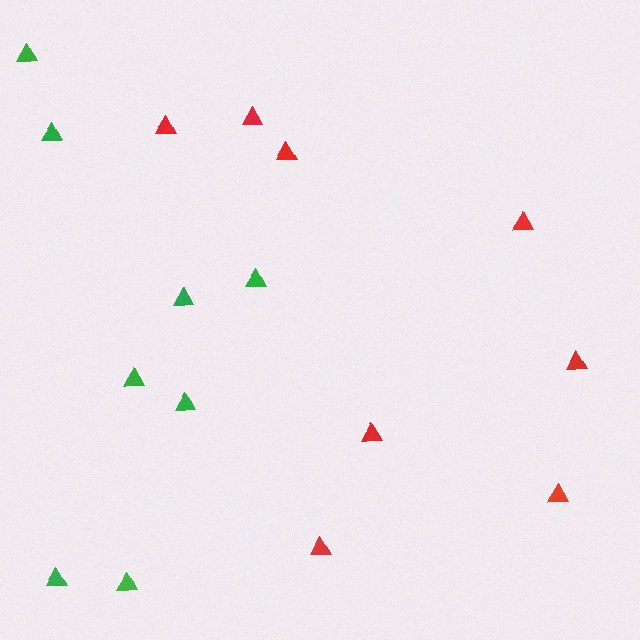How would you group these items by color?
There are 2 groups: one group of red triangles (8) and one group of green triangles (8).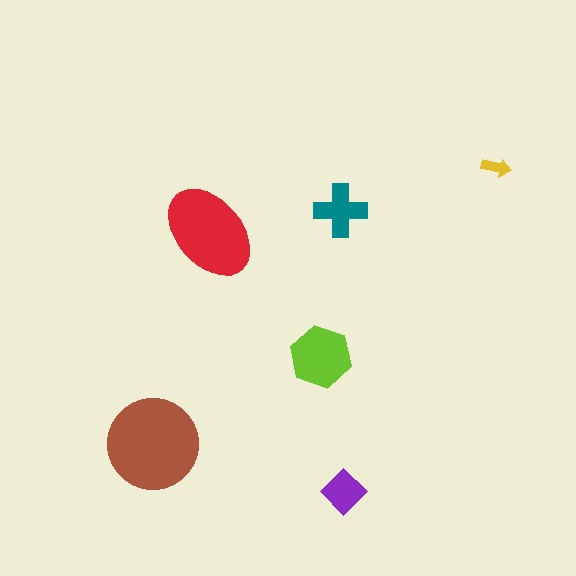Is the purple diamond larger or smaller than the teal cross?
Smaller.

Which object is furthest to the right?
The yellow arrow is rightmost.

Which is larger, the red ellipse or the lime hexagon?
The red ellipse.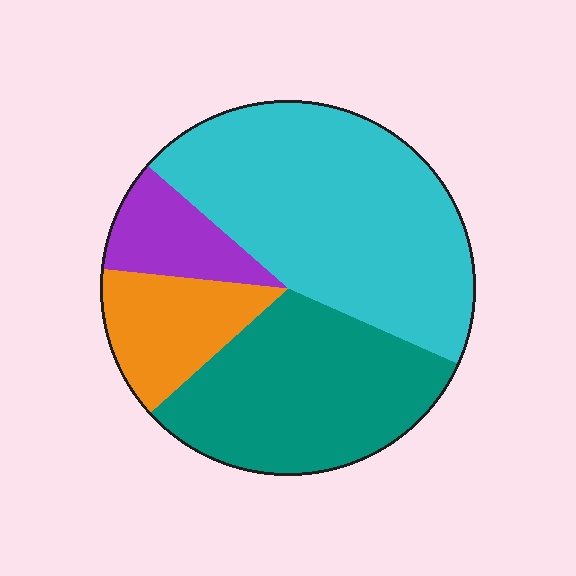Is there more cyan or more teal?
Cyan.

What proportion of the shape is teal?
Teal covers roughly 30% of the shape.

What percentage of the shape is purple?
Purple covers roughly 10% of the shape.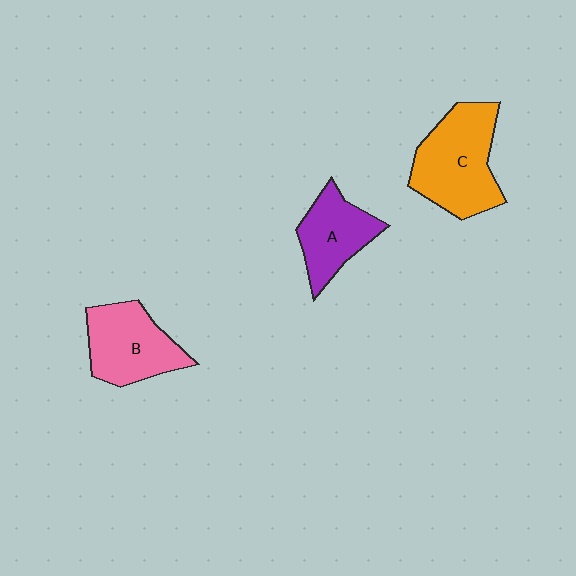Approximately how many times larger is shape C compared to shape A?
Approximately 1.5 times.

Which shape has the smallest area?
Shape A (purple).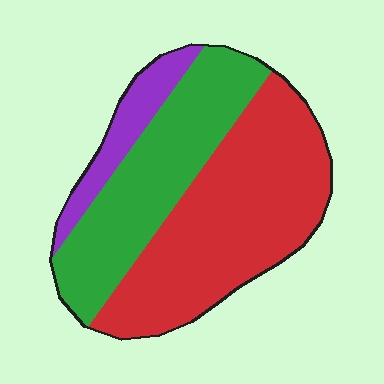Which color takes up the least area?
Purple, at roughly 10%.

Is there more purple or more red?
Red.